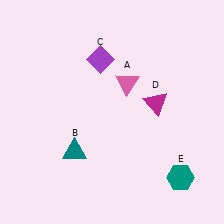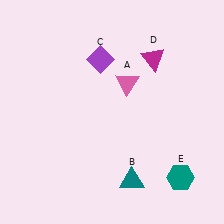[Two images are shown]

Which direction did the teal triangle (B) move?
The teal triangle (B) moved right.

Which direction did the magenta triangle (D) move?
The magenta triangle (D) moved up.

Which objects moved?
The objects that moved are: the teal triangle (B), the magenta triangle (D).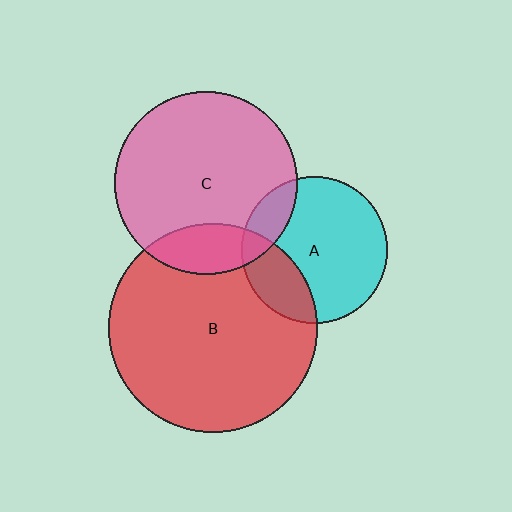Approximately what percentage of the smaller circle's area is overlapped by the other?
Approximately 15%.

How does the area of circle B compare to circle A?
Approximately 2.0 times.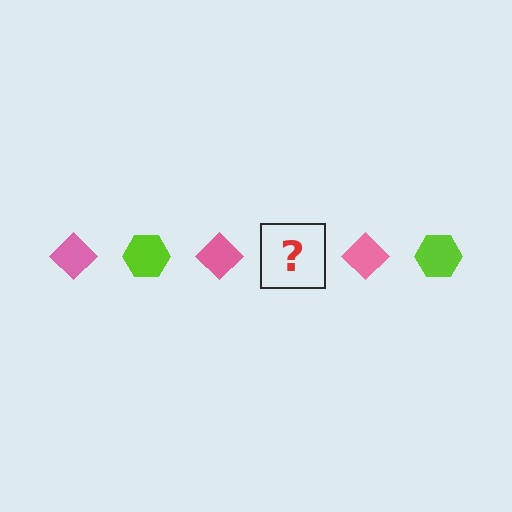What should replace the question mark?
The question mark should be replaced with a lime hexagon.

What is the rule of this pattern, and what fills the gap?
The rule is that the pattern alternates between pink diamond and lime hexagon. The gap should be filled with a lime hexagon.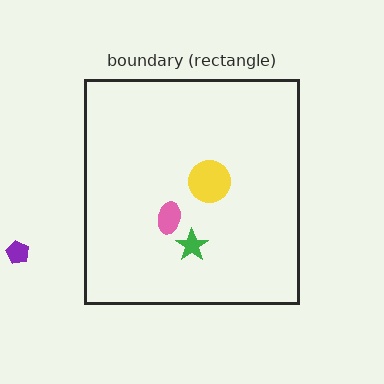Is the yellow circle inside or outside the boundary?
Inside.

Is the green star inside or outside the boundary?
Inside.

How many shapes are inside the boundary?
3 inside, 1 outside.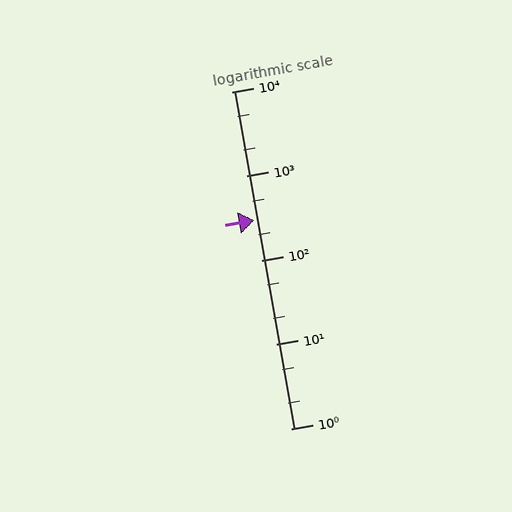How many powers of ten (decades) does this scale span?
The scale spans 4 decades, from 1 to 10000.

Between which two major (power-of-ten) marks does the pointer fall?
The pointer is between 100 and 1000.